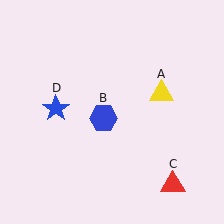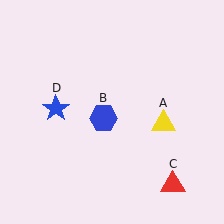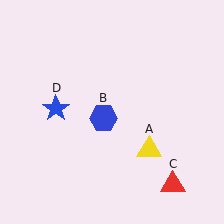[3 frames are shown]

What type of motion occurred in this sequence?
The yellow triangle (object A) rotated clockwise around the center of the scene.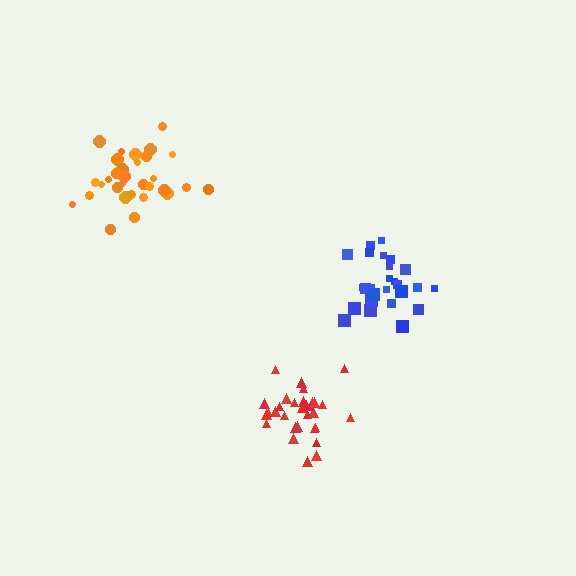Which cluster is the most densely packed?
Red.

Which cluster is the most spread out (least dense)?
Orange.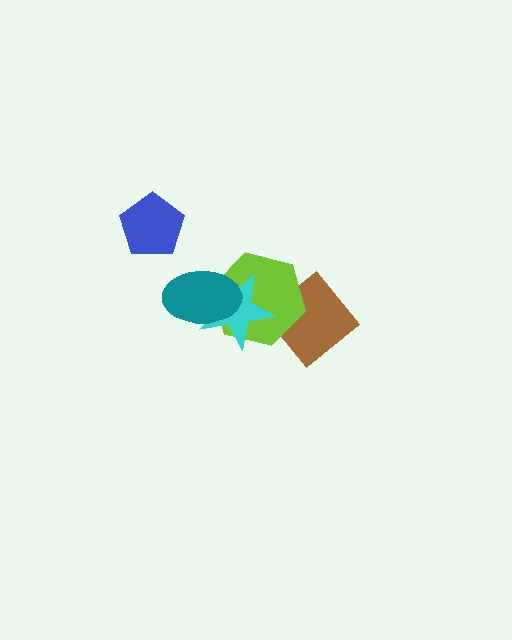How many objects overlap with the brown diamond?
1 object overlaps with the brown diamond.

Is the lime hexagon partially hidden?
Yes, it is partially covered by another shape.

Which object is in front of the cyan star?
The teal ellipse is in front of the cyan star.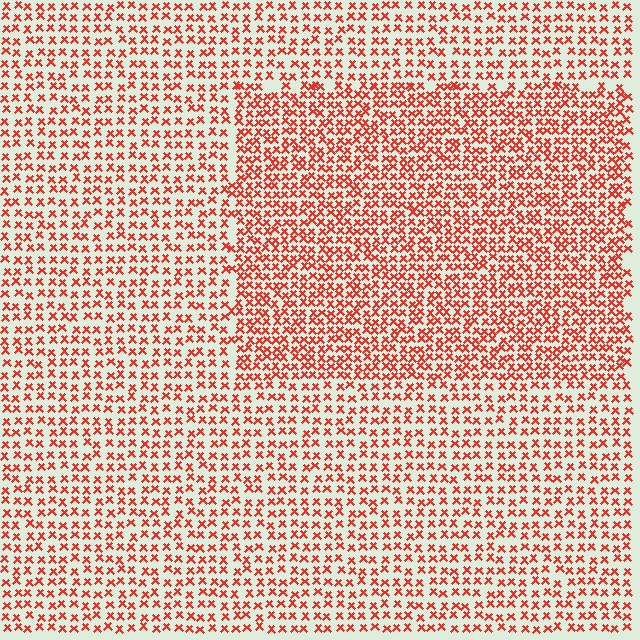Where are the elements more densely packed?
The elements are more densely packed inside the rectangle boundary.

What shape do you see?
I see a rectangle.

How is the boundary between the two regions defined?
The boundary is defined by a change in element density (approximately 1.6x ratio). All elements are the same color, size, and shape.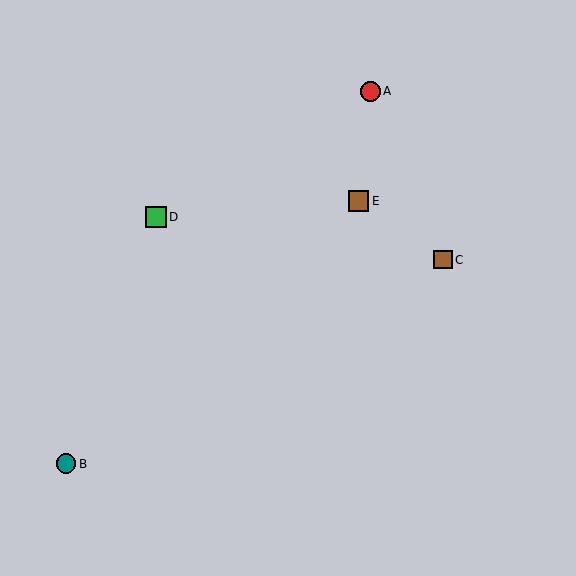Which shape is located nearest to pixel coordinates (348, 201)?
The brown square (labeled E) at (359, 201) is nearest to that location.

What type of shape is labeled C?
Shape C is a brown square.